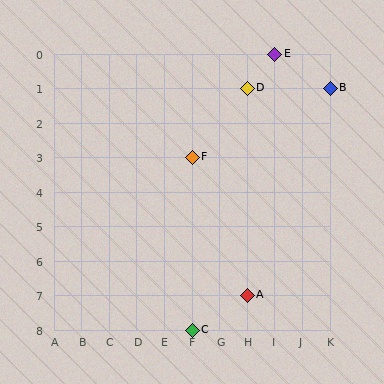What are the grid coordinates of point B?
Point B is at grid coordinates (K, 1).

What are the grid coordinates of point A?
Point A is at grid coordinates (H, 7).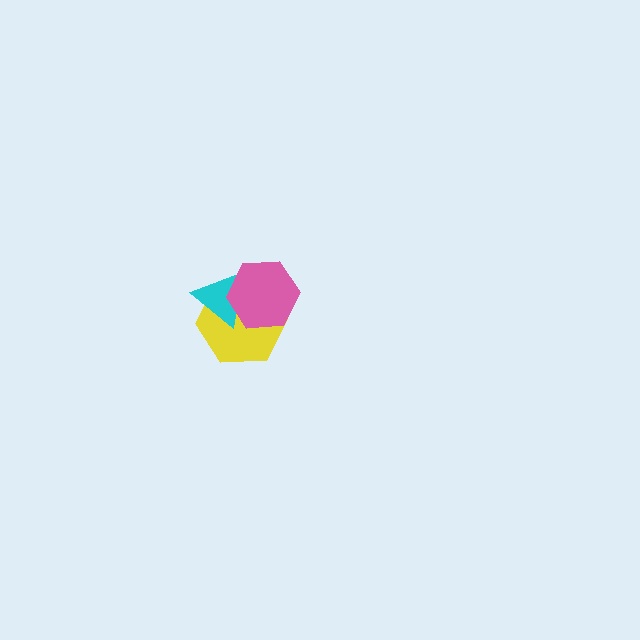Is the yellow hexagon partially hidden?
Yes, it is partially covered by another shape.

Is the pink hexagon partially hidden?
No, no other shape covers it.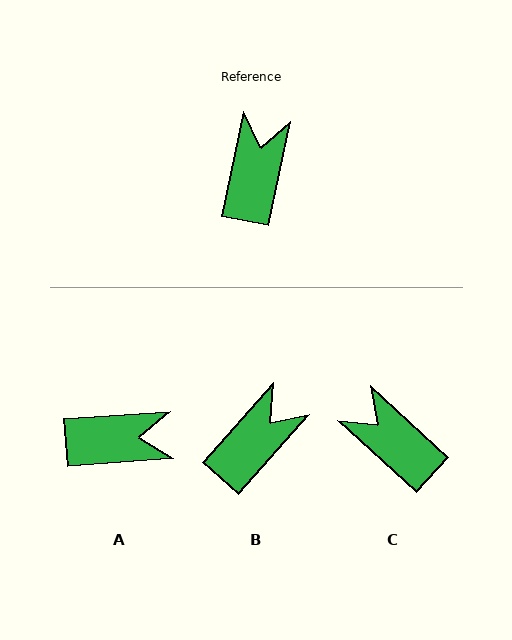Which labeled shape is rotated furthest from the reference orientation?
A, about 74 degrees away.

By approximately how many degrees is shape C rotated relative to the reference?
Approximately 59 degrees counter-clockwise.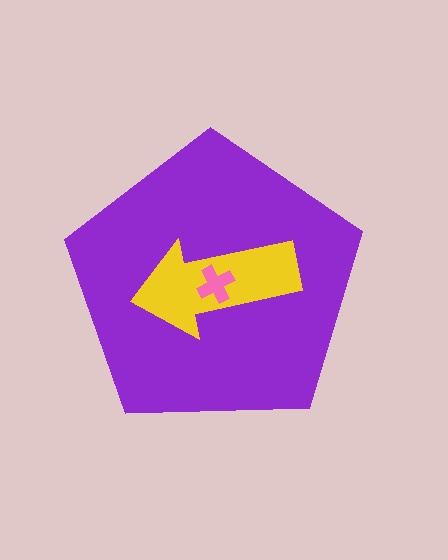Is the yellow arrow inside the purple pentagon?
Yes.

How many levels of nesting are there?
3.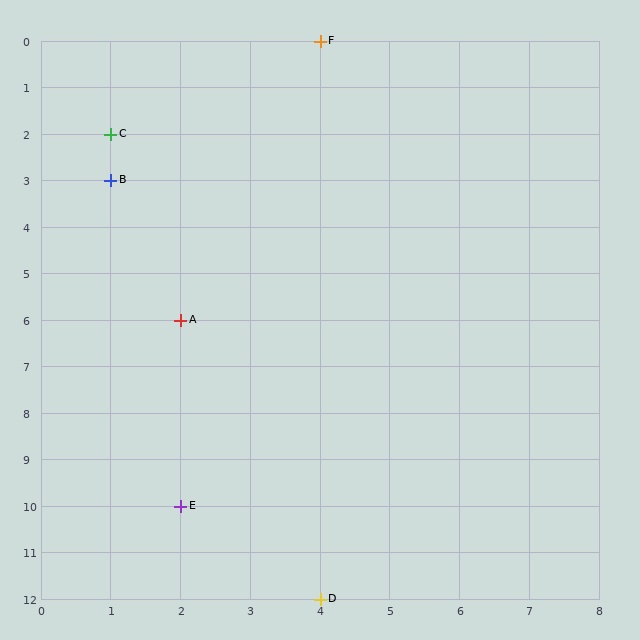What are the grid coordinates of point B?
Point B is at grid coordinates (1, 3).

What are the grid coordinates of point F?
Point F is at grid coordinates (4, 0).